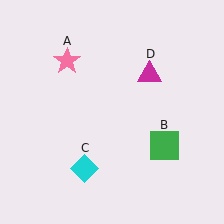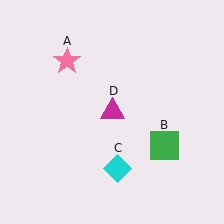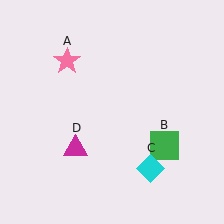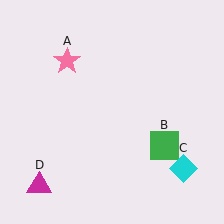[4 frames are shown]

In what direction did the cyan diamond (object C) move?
The cyan diamond (object C) moved right.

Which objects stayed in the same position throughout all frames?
Pink star (object A) and green square (object B) remained stationary.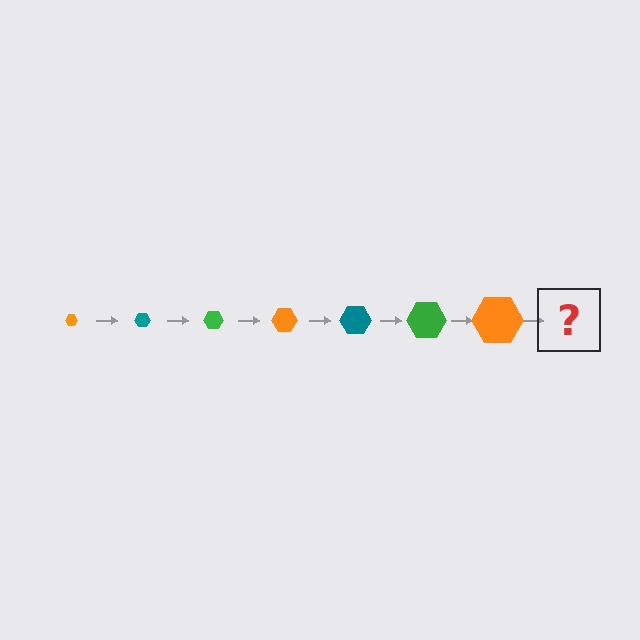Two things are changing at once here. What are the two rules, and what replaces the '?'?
The two rules are that the hexagon grows larger each step and the color cycles through orange, teal, and green. The '?' should be a teal hexagon, larger than the previous one.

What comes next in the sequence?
The next element should be a teal hexagon, larger than the previous one.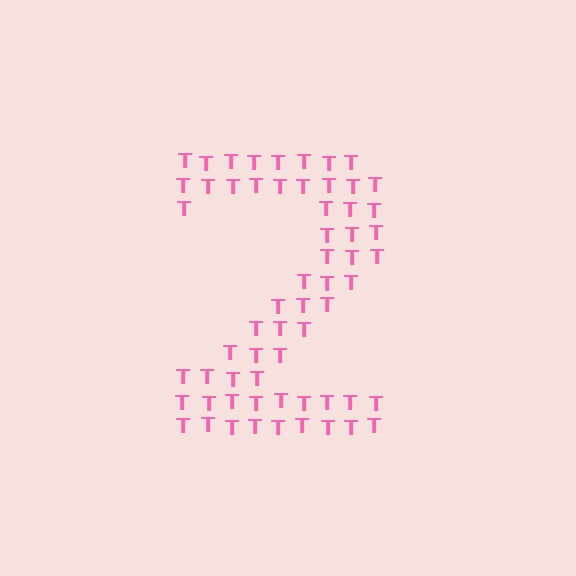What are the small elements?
The small elements are letter T's.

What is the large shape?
The large shape is the digit 2.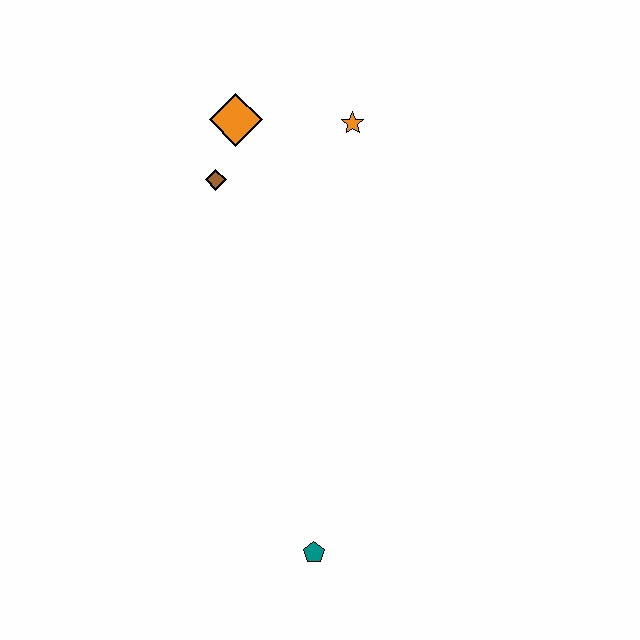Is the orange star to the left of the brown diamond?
No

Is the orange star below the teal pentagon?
No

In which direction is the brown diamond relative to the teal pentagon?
The brown diamond is above the teal pentagon.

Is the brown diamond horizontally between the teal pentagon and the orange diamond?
No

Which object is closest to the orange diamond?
The brown diamond is closest to the orange diamond.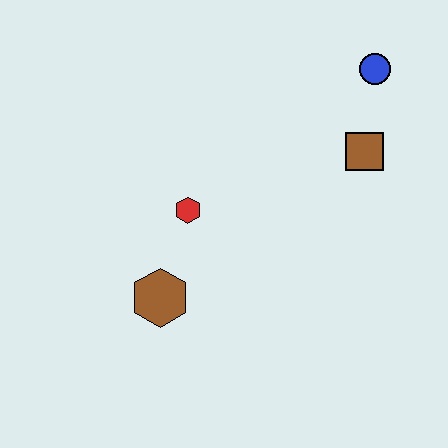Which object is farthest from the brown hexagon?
The blue circle is farthest from the brown hexagon.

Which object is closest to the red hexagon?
The brown hexagon is closest to the red hexagon.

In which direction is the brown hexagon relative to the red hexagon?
The brown hexagon is below the red hexagon.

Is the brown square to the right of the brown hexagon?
Yes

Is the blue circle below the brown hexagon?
No